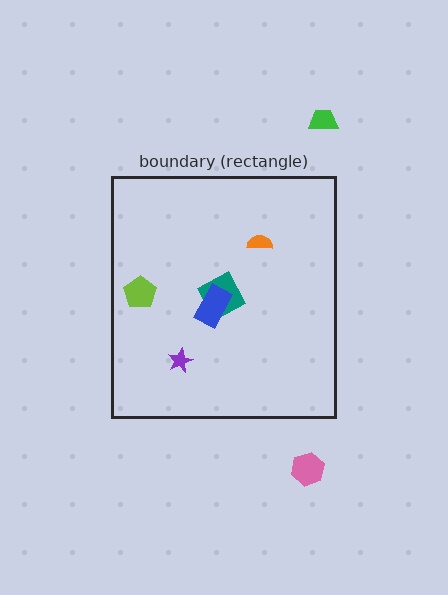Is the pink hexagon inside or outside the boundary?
Outside.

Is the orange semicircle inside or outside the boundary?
Inside.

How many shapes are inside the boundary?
5 inside, 2 outside.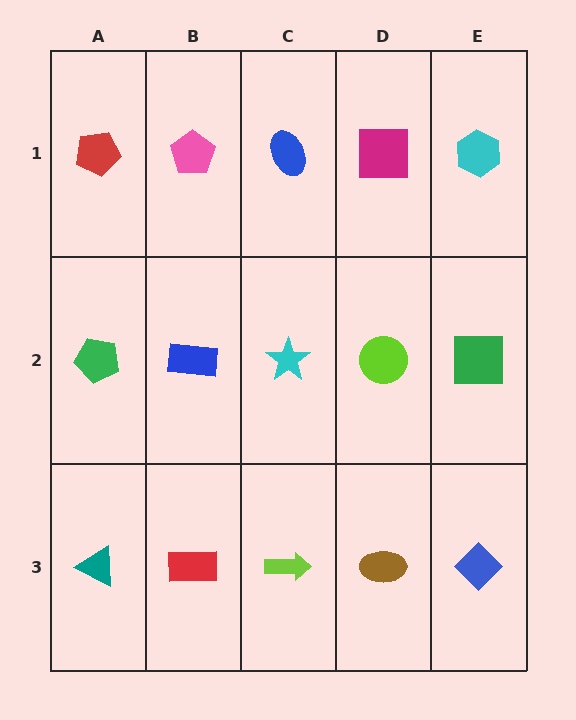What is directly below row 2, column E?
A blue diamond.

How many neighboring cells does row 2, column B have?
4.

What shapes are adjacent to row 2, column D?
A magenta square (row 1, column D), a brown ellipse (row 3, column D), a cyan star (row 2, column C), a green square (row 2, column E).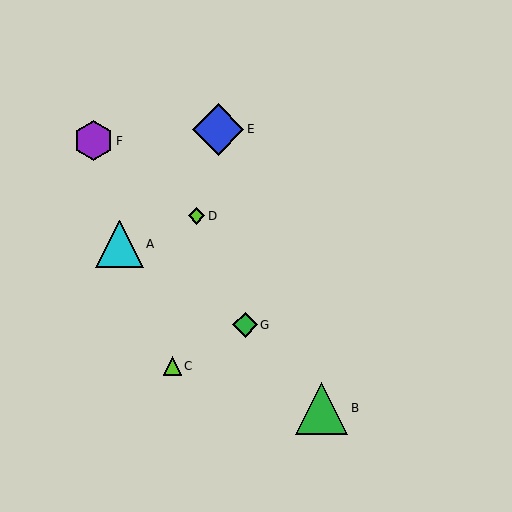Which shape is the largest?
The green triangle (labeled B) is the largest.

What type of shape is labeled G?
Shape G is a green diamond.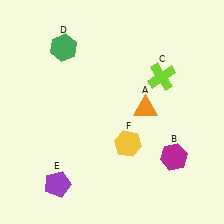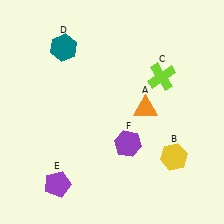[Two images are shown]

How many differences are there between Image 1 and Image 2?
There are 3 differences between the two images.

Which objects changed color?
B changed from magenta to yellow. D changed from green to teal. F changed from yellow to purple.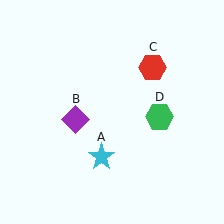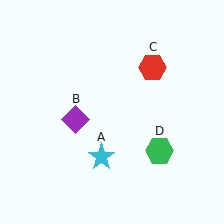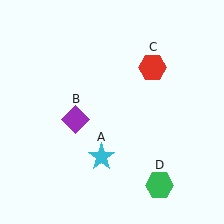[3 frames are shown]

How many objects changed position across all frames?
1 object changed position: green hexagon (object D).